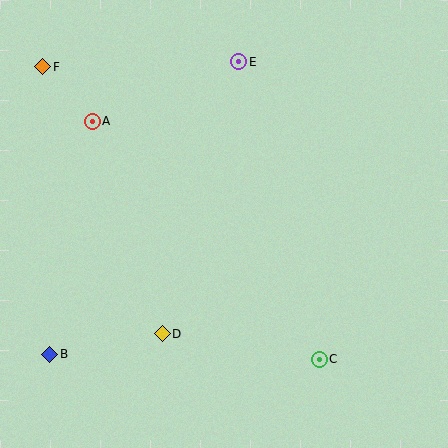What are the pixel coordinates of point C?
Point C is at (319, 359).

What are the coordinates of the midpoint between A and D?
The midpoint between A and D is at (127, 228).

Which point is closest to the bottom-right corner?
Point C is closest to the bottom-right corner.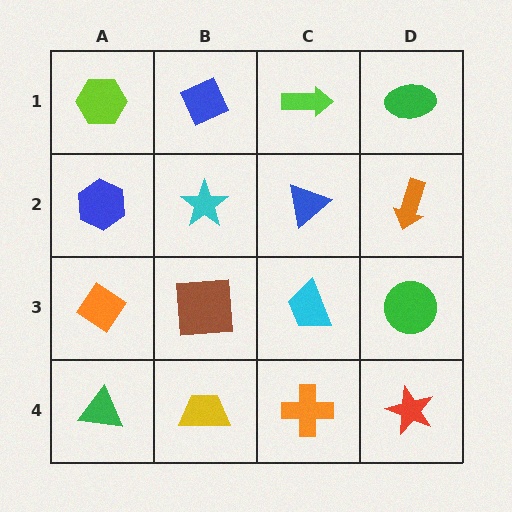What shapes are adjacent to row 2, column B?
A blue diamond (row 1, column B), a brown square (row 3, column B), a blue hexagon (row 2, column A), a blue triangle (row 2, column C).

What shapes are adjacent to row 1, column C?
A blue triangle (row 2, column C), a blue diamond (row 1, column B), a green ellipse (row 1, column D).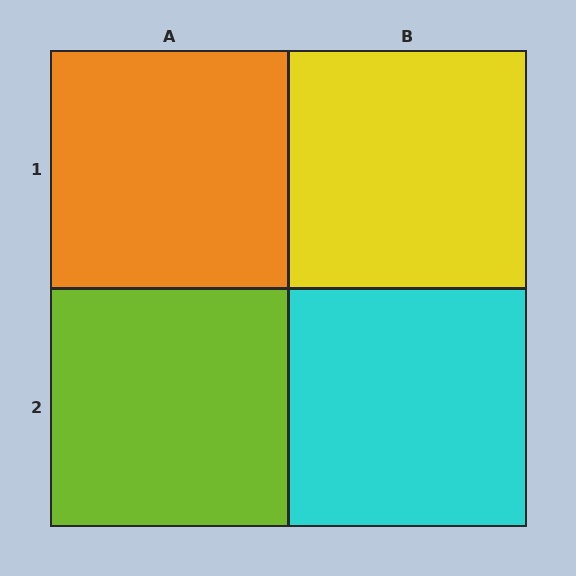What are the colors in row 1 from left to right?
Orange, yellow.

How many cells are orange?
1 cell is orange.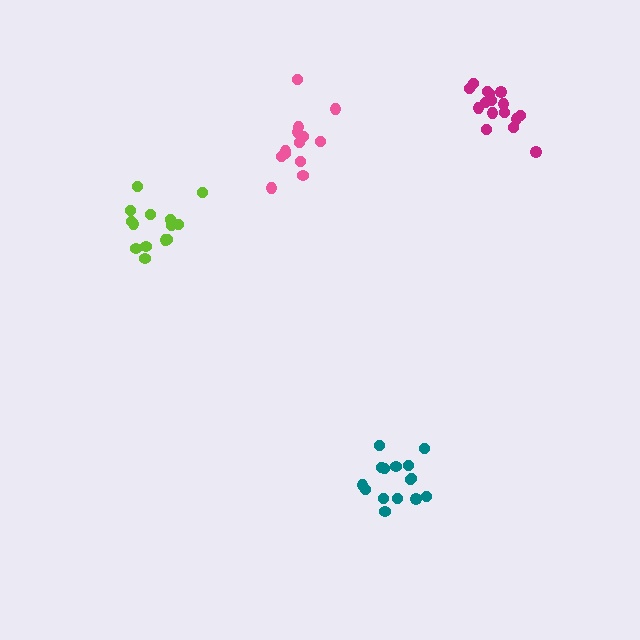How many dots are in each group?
Group 1: 15 dots, Group 2: 16 dots, Group 3: 13 dots, Group 4: 14 dots (58 total).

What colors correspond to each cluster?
The clusters are colored: teal, magenta, pink, lime.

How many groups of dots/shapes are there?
There are 4 groups.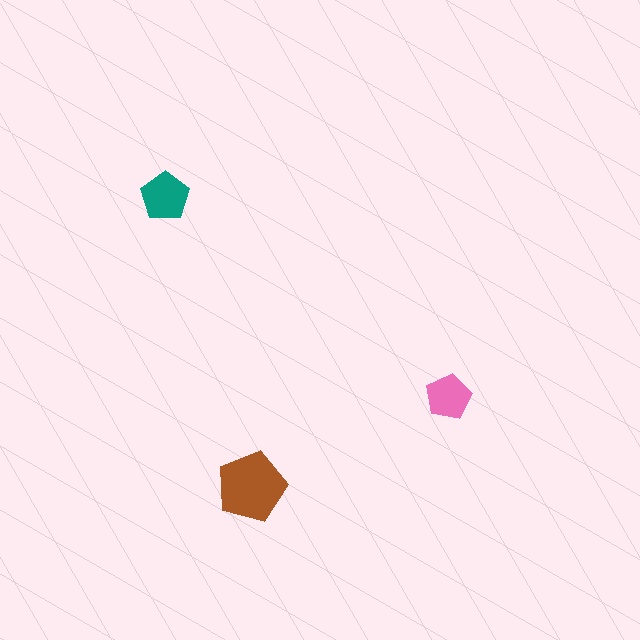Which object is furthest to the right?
The pink pentagon is rightmost.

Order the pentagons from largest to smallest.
the brown one, the teal one, the pink one.